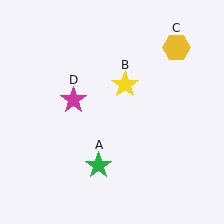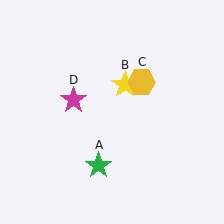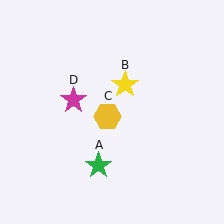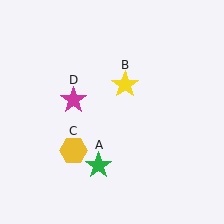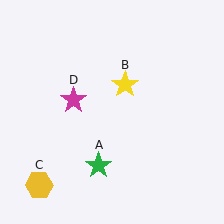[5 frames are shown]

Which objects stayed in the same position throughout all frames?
Green star (object A) and yellow star (object B) and magenta star (object D) remained stationary.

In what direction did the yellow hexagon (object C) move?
The yellow hexagon (object C) moved down and to the left.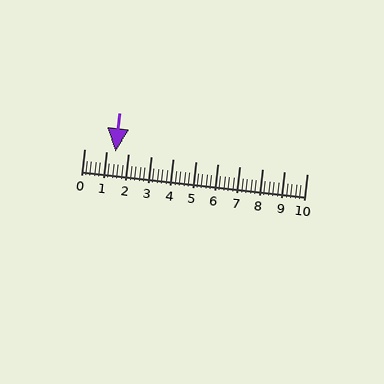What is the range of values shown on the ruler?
The ruler shows values from 0 to 10.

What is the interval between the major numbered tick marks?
The major tick marks are spaced 1 units apart.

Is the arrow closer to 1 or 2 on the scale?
The arrow is closer to 1.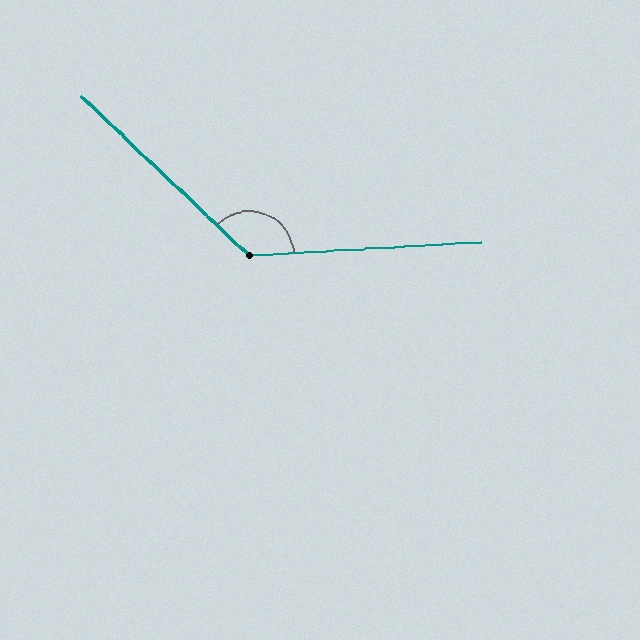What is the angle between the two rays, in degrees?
Approximately 133 degrees.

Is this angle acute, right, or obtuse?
It is obtuse.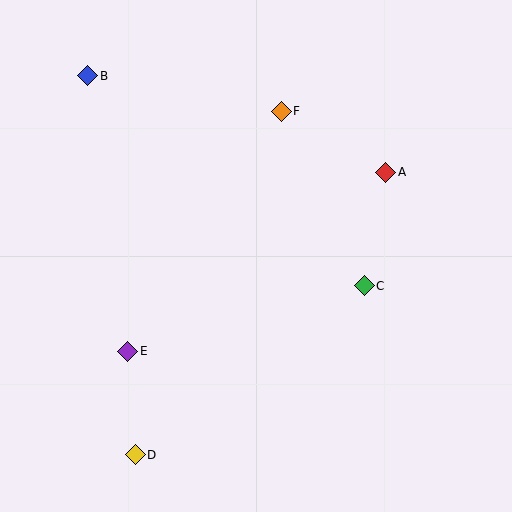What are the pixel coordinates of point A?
Point A is at (386, 172).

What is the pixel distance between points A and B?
The distance between A and B is 314 pixels.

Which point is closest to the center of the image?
Point C at (364, 286) is closest to the center.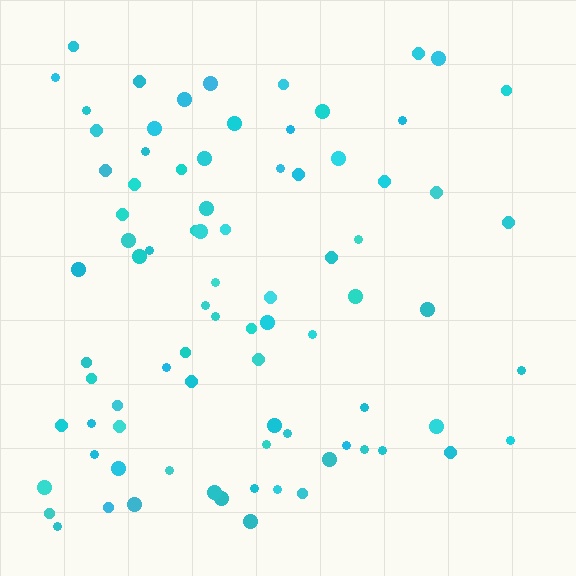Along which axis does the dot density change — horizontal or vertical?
Horizontal.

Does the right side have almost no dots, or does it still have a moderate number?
Still a moderate number, just noticeably fewer than the left.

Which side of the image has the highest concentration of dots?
The left.